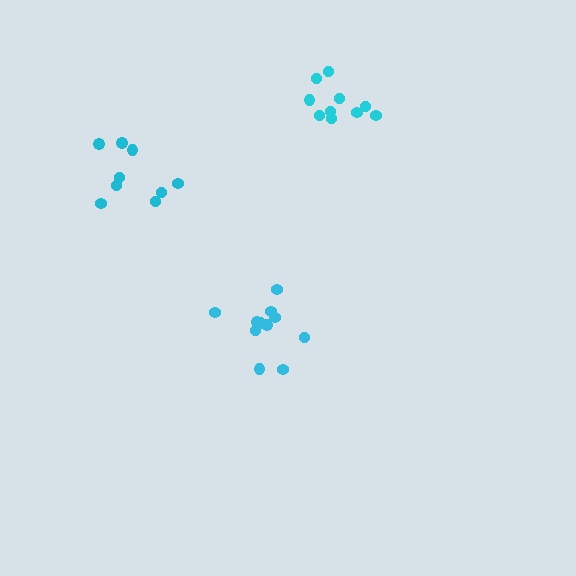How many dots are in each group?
Group 1: 9 dots, Group 2: 12 dots, Group 3: 10 dots (31 total).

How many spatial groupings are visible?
There are 3 spatial groupings.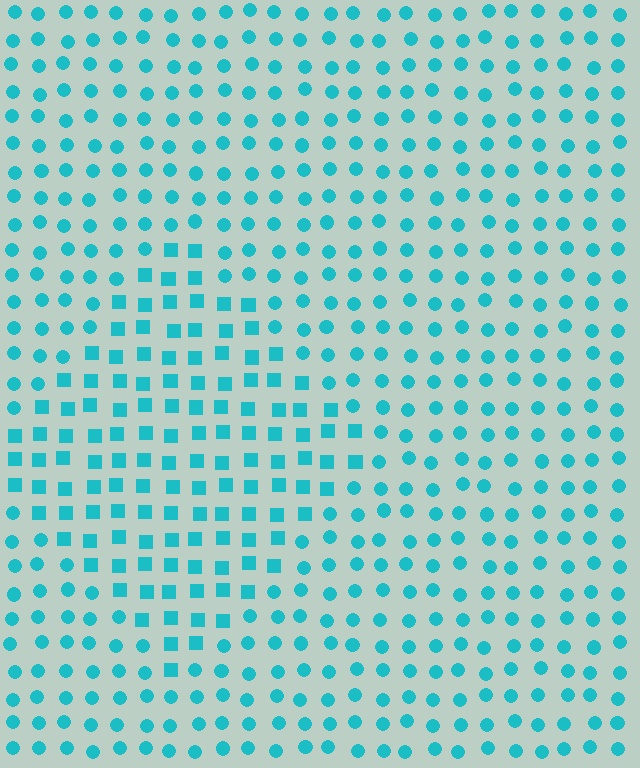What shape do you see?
I see a diamond.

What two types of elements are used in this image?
The image uses squares inside the diamond region and circles outside it.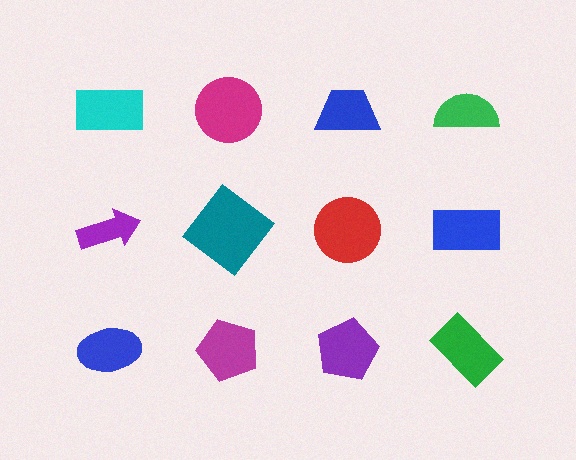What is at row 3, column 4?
A green rectangle.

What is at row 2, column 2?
A teal diamond.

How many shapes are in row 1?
4 shapes.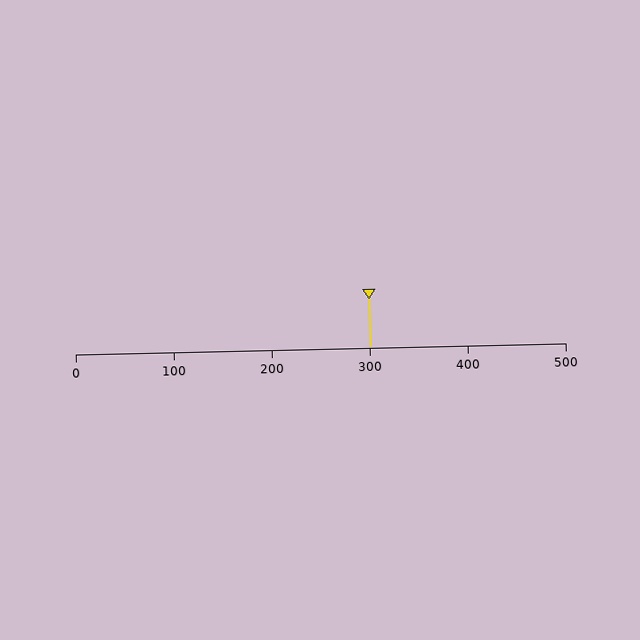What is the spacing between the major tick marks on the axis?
The major ticks are spaced 100 apart.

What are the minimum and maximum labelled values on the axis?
The axis runs from 0 to 500.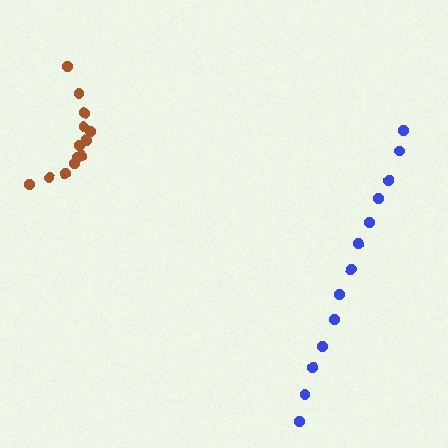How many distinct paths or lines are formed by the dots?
There are 2 distinct paths.